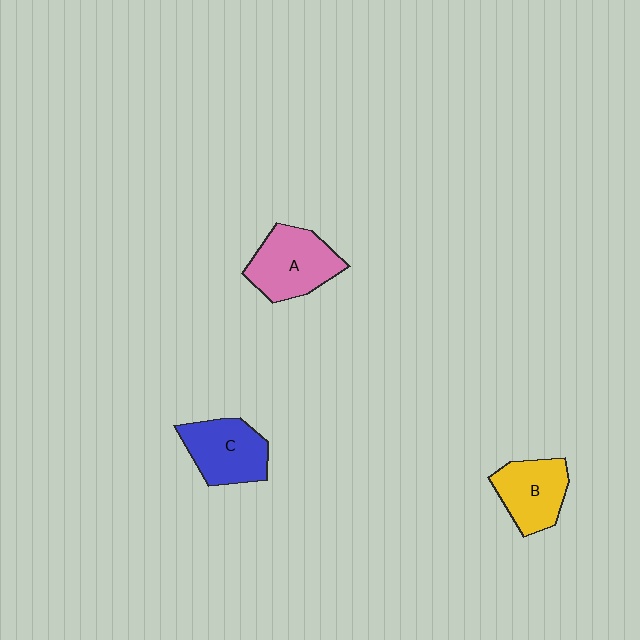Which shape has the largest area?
Shape A (pink).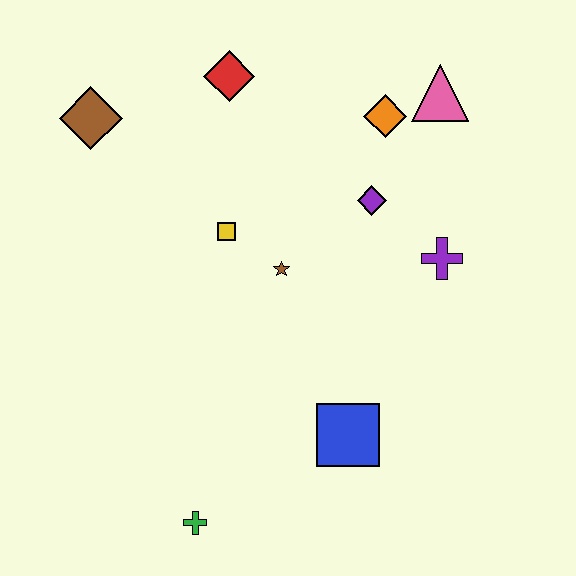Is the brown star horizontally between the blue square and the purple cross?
No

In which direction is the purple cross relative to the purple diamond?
The purple cross is to the right of the purple diamond.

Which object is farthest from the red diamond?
The green cross is farthest from the red diamond.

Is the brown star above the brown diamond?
No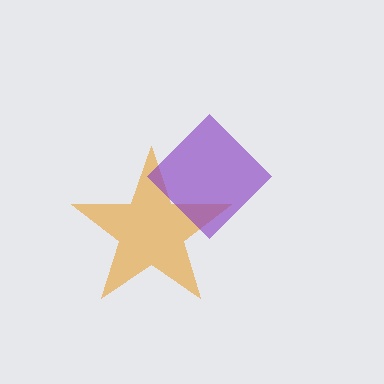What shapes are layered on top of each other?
The layered shapes are: an orange star, a purple diamond.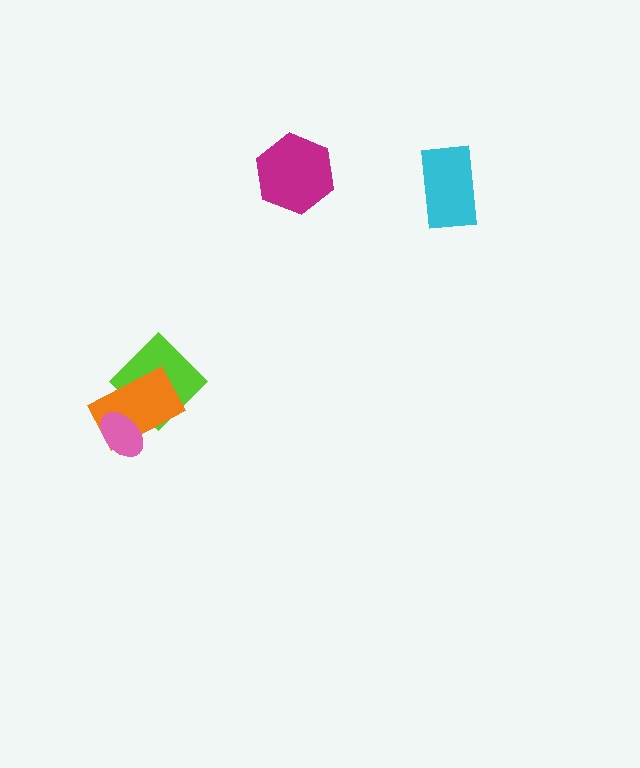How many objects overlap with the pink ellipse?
2 objects overlap with the pink ellipse.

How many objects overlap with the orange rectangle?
2 objects overlap with the orange rectangle.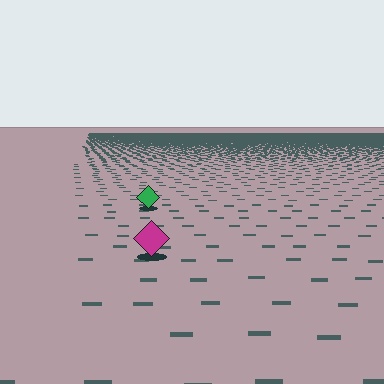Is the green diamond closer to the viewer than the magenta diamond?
No. The magenta diamond is closer — you can tell from the texture gradient: the ground texture is coarser near it.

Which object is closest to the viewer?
The magenta diamond is closest. The texture marks near it are larger and more spread out.